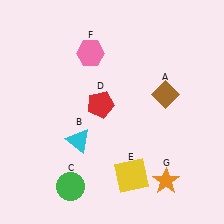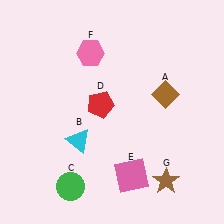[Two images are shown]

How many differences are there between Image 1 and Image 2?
There are 2 differences between the two images.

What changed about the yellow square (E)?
In Image 1, E is yellow. In Image 2, it changed to pink.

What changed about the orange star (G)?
In Image 1, G is orange. In Image 2, it changed to brown.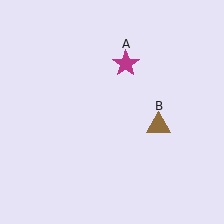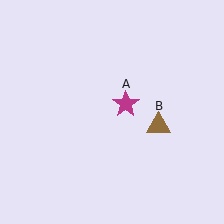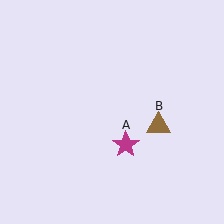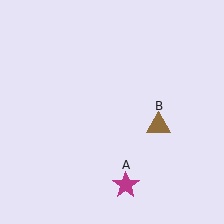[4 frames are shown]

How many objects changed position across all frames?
1 object changed position: magenta star (object A).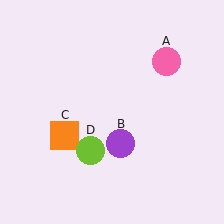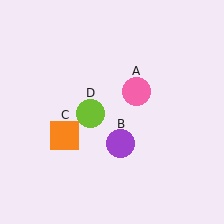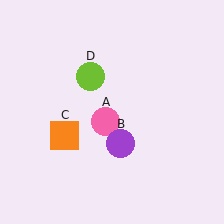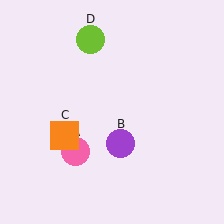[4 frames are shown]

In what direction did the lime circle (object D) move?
The lime circle (object D) moved up.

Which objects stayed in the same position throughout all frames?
Purple circle (object B) and orange square (object C) remained stationary.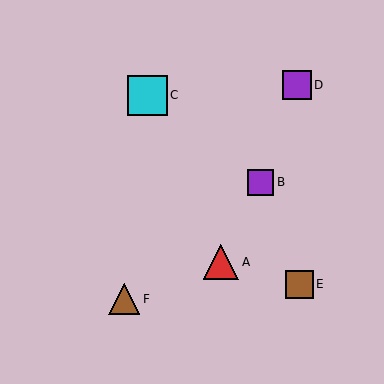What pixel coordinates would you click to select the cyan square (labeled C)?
Click at (147, 95) to select the cyan square C.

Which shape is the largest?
The cyan square (labeled C) is the largest.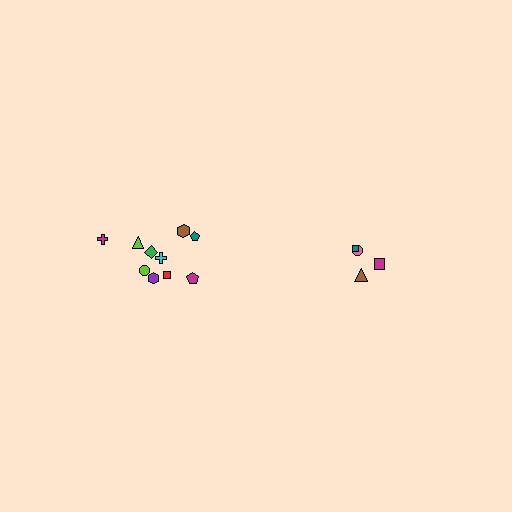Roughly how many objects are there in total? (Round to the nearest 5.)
Roughly 15 objects in total.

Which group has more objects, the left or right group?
The left group.